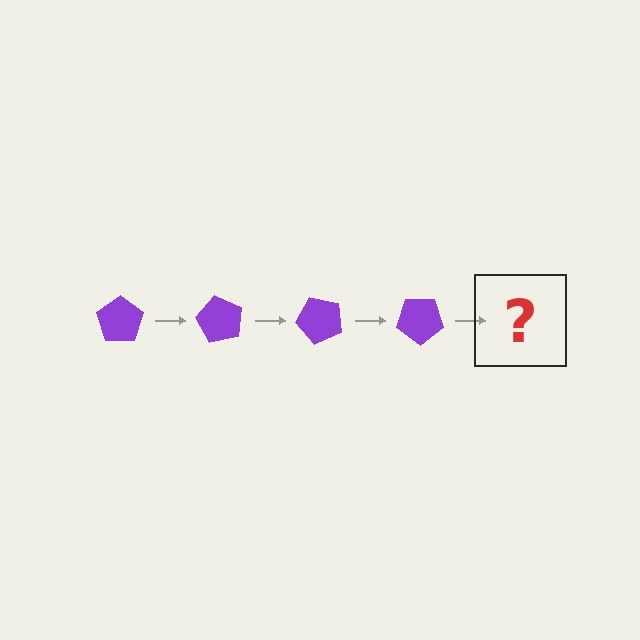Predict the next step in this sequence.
The next step is a purple pentagon rotated 240 degrees.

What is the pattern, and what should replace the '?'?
The pattern is that the pentagon rotates 60 degrees each step. The '?' should be a purple pentagon rotated 240 degrees.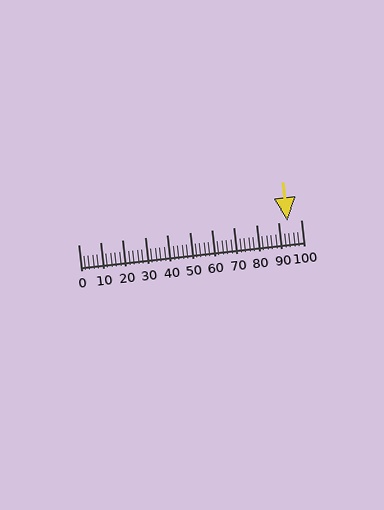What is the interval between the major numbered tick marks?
The major tick marks are spaced 10 units apart.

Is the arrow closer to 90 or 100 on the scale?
The arrow is closer to 90.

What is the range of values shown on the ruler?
The ruler shows values from 0 to 100.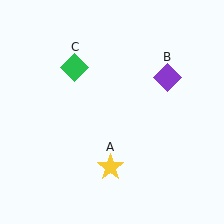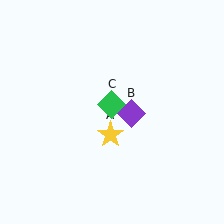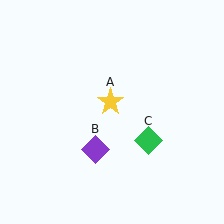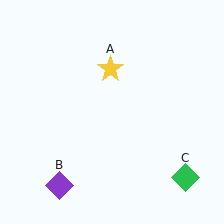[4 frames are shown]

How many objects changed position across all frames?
3 objects changed position: yellow star (object A), purple diamond (object B), green diamond (object C).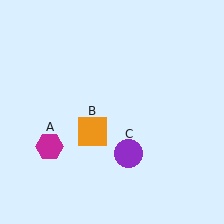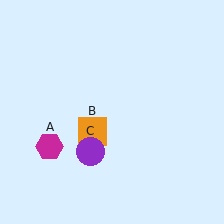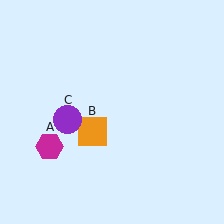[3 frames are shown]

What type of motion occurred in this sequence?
The purple circle (object C) rotated clockwise around the center of the scene.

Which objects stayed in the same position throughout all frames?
Magenta hexagon (object A) and orange square (object B) remained stationary.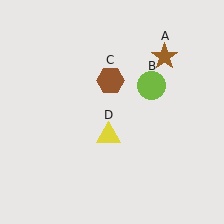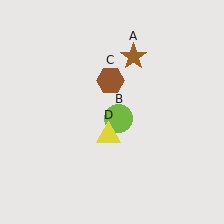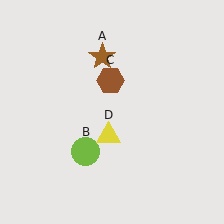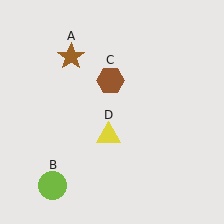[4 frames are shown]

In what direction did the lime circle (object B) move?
The lime circle (object B) moved down and to the left.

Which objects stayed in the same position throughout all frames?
Brown hexagon (object C) and yellow triangle (object D) remained stationary.